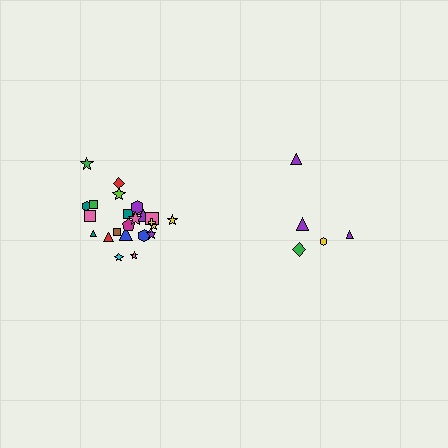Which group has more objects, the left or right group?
The left group.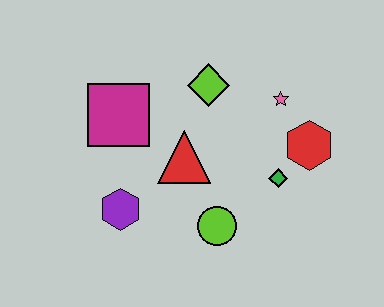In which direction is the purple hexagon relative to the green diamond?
The purple hexagon is to the left of the green diamond.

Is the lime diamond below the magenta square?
No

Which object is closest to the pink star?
The red hexagon is closest to the pink star.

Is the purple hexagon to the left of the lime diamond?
Yes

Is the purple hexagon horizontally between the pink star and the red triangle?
No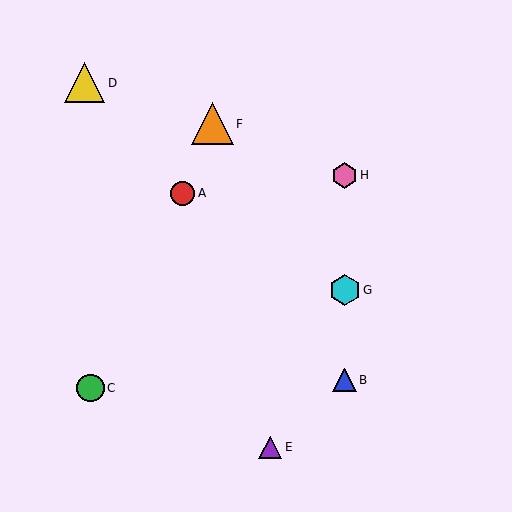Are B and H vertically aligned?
Yes, both are at x≈345.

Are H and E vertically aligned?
No, H is at x≈345 and E is at x≈270.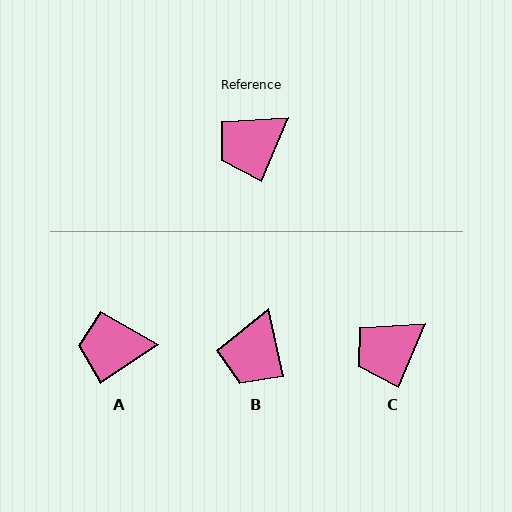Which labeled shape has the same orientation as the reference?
C.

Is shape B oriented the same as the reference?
No, it is off by about 35 degrees.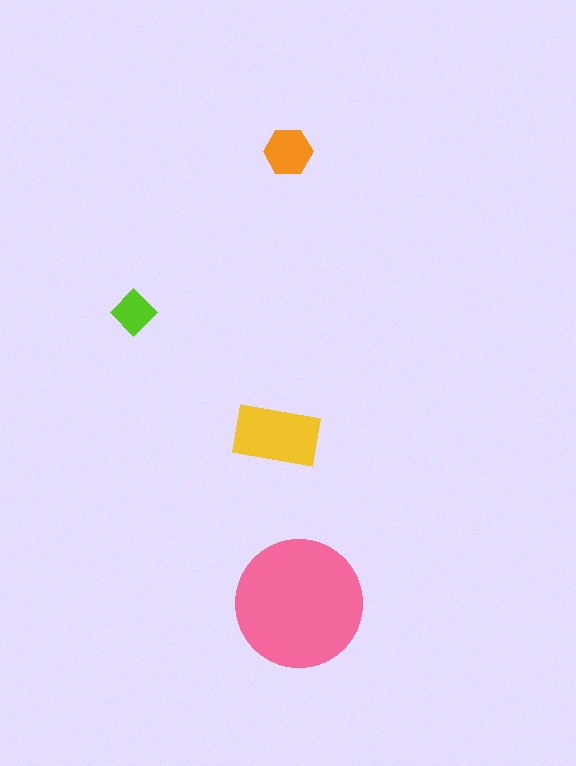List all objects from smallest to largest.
The lime diamond, the orange hexagon, the yellow rectangle, the pink circle.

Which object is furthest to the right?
The pink circle is rightmost.